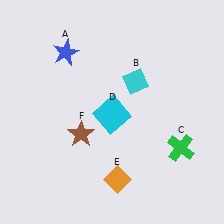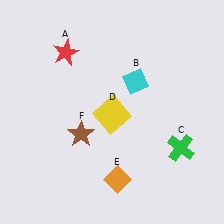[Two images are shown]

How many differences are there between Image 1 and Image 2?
There are 2 differences between the two images.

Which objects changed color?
A changed from blue to red. D changed from cyan to yellow.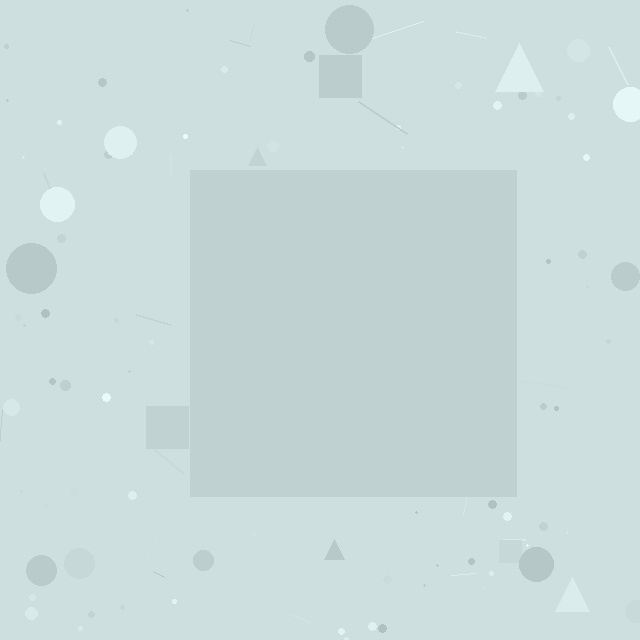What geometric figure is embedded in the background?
A square is embedded in the background.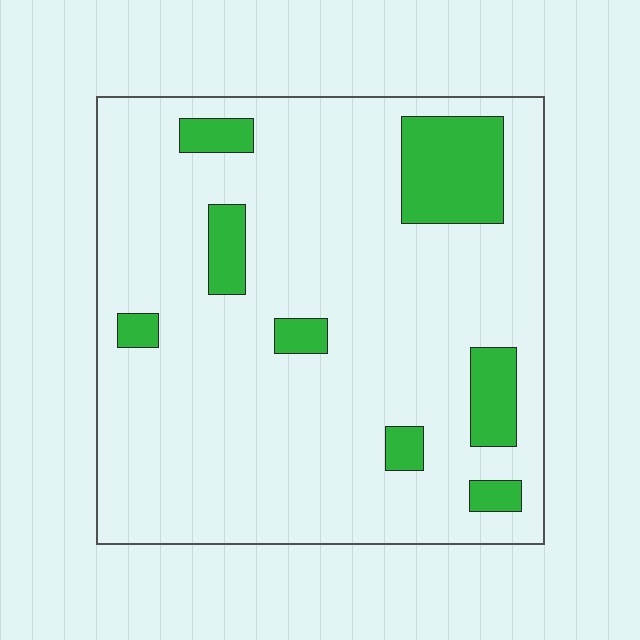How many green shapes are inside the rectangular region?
8.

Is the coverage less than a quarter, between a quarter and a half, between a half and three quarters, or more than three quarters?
Less than a quarter.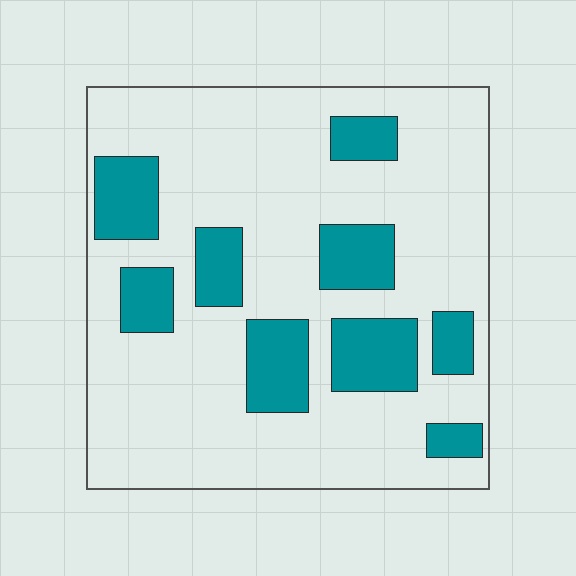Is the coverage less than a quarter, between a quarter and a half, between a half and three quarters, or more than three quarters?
Less than a quarter.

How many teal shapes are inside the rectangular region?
9.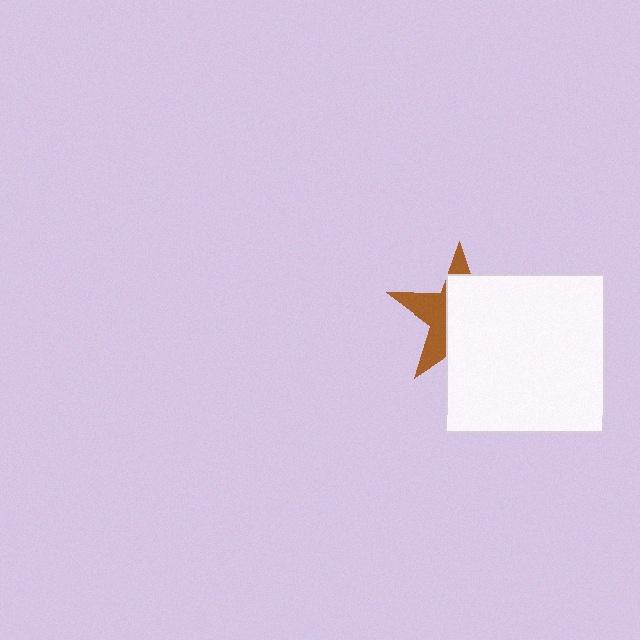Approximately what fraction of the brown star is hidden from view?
Roughly 62% of the brown star is hidden behind the white square.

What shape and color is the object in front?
The object in front is a white square.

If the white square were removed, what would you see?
You would see the complete brown star.